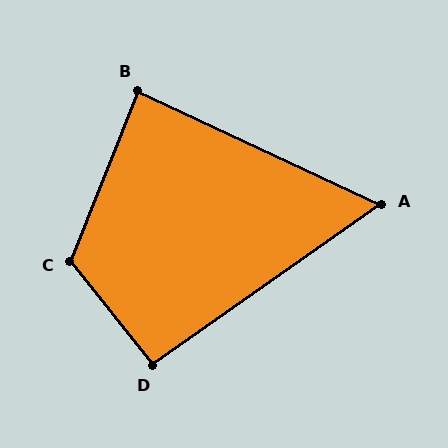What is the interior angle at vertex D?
Approximately 93 degrees (approximately right).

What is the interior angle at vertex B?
Approximately 87 degrees (approximately right).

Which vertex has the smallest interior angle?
A, at approximately 60 degrees.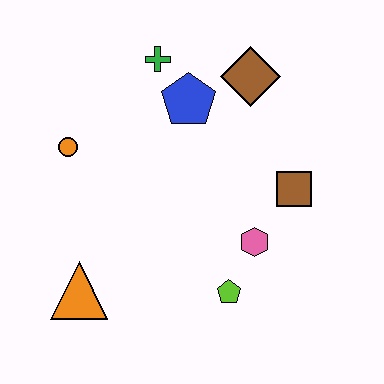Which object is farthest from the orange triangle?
The brown diamond is farthest from the orange triangle.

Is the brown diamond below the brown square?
No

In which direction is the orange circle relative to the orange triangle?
The orange circle is above the orange triangle.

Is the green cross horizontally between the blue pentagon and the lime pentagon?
No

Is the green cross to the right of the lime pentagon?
No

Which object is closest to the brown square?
The pink hexagon is closest to the brown square.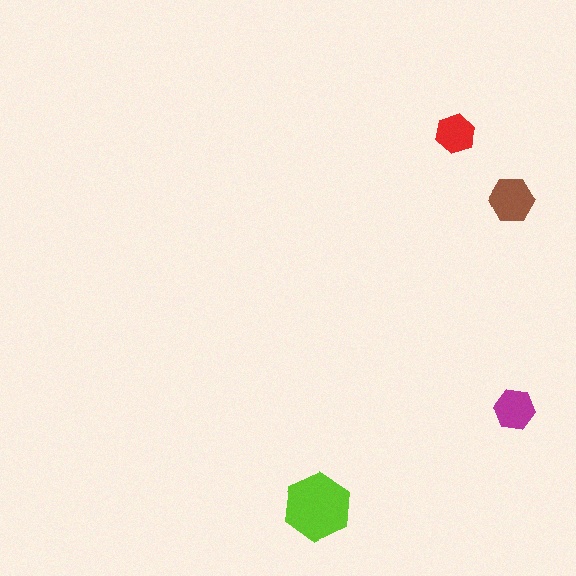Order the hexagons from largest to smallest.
the lime one, the brown one, the magenta one, the red one.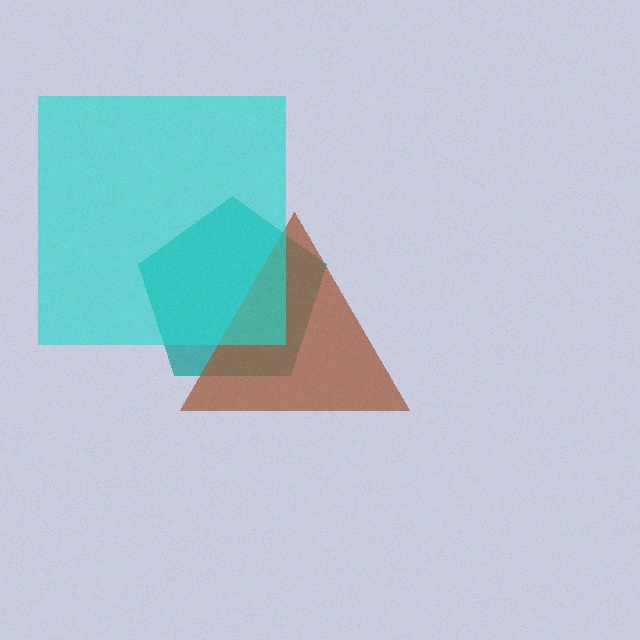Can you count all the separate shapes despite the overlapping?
Yes, there are 3 separate shapes.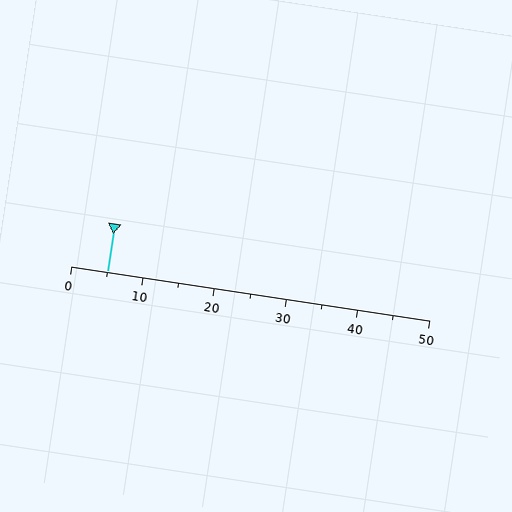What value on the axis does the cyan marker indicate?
The marker indicates approximately 5.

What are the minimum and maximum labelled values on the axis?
The axis runs from 0 to 50.